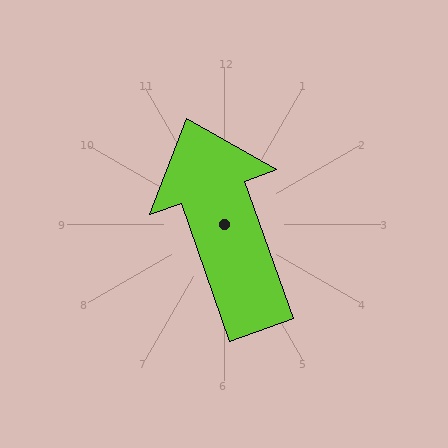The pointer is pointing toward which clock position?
Roughly 11 o'clock.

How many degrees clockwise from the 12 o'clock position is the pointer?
Approximately 341 degrees.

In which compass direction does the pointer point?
North.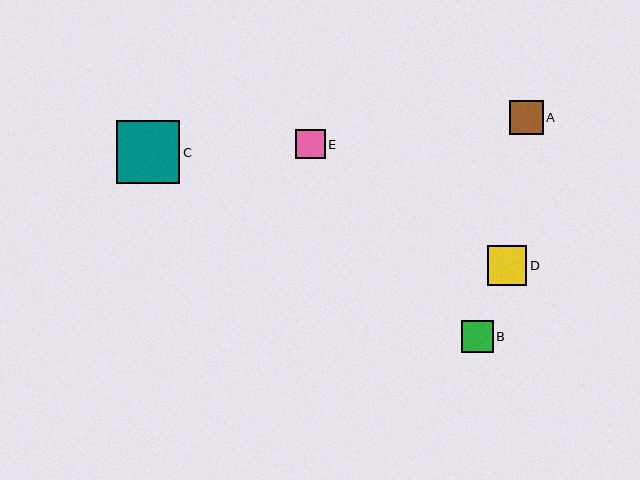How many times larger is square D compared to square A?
Square D is approximately 1.2 times the size of square A.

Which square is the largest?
Square C is the largest with a size of approximately 63 pixels.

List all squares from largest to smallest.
From largest to smallest: C, D, A, B, E.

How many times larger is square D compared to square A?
Square D is approximately 1.2 times the size of square A.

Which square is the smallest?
Square E is the smallest with a size of approximately 30 pixels.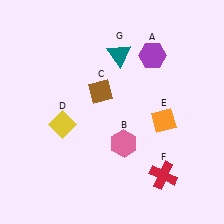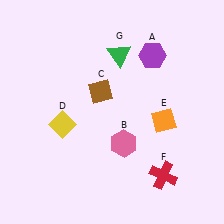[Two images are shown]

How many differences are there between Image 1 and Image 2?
There is 1 difference between the two images.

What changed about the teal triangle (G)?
In Image 1, G is teal. In Image 2, it changed to green.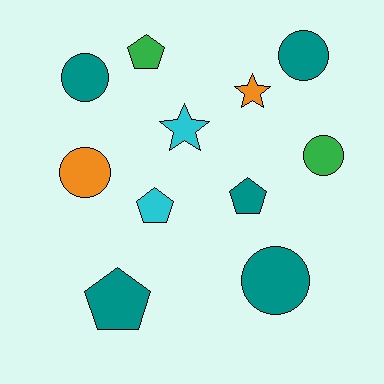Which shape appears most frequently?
Circle, with 5 objects.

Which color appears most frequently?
Teal, with 5 objects.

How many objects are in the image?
There are 11 objects.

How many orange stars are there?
There is 1 orange star.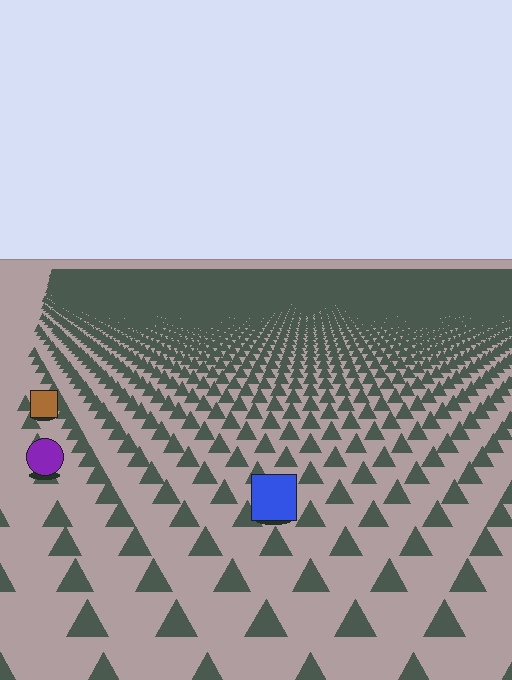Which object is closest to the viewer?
The blue square is closest. The texture marks near it are larger and more spread out.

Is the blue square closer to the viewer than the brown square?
Yes. The blue square is closer — you can tell from the texture gradient: the ground texture is coarser near it.